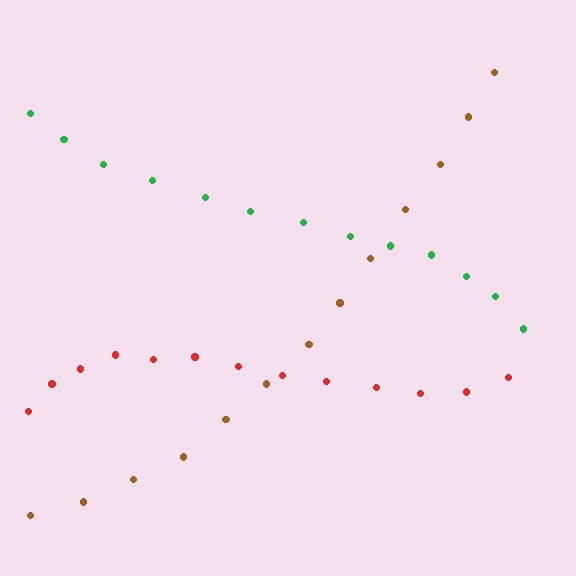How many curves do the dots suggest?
There are 3 distinct paths.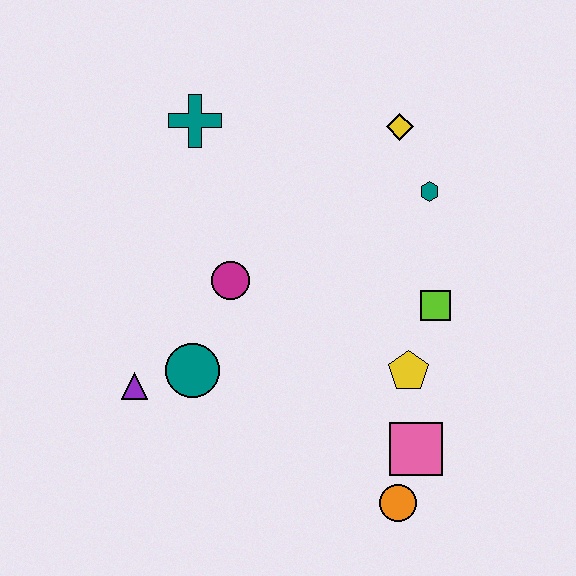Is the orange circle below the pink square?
Yes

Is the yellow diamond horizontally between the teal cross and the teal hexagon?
Yes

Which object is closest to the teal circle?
The purple triangle is closest to the teal circle.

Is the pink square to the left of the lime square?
Yes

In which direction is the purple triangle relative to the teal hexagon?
The purple triangle is to the left of the teal hexagon.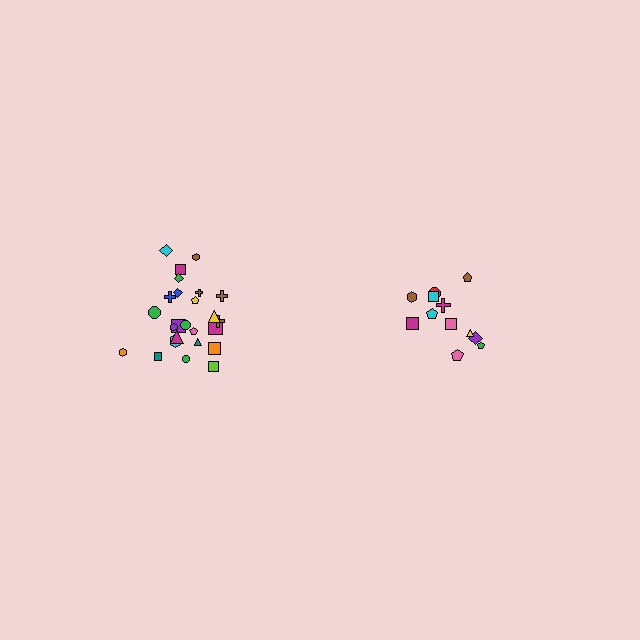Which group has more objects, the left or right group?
The left group.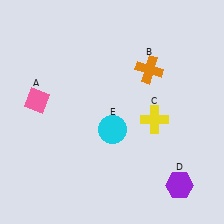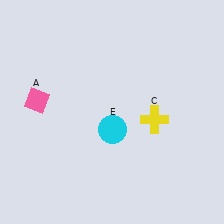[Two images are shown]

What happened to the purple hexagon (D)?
The purple hexagon (D) was removed in Image 2. It was in the bottom-right area of Image 1.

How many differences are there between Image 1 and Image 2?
There are 2 differences between the two images.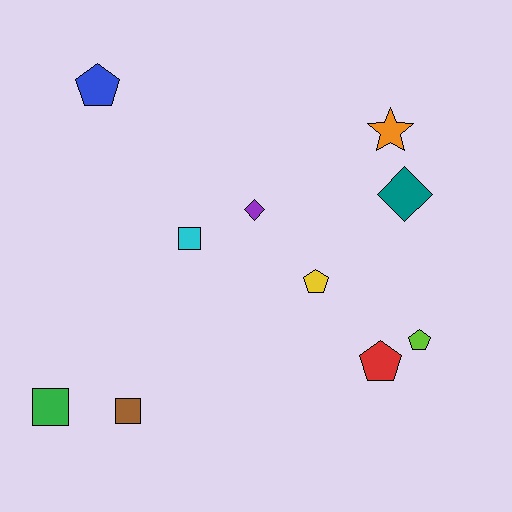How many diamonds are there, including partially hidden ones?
There are 2 diamonds.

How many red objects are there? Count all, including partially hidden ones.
There is 1 red object.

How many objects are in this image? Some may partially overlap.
There are 10 objects.